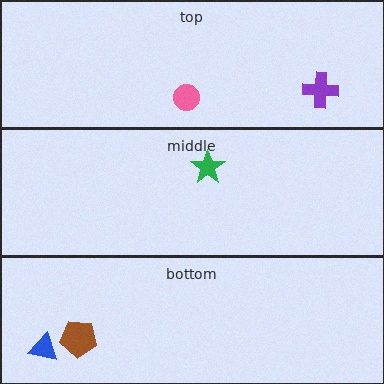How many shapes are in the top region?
2.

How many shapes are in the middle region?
1.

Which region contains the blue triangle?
The bottom region.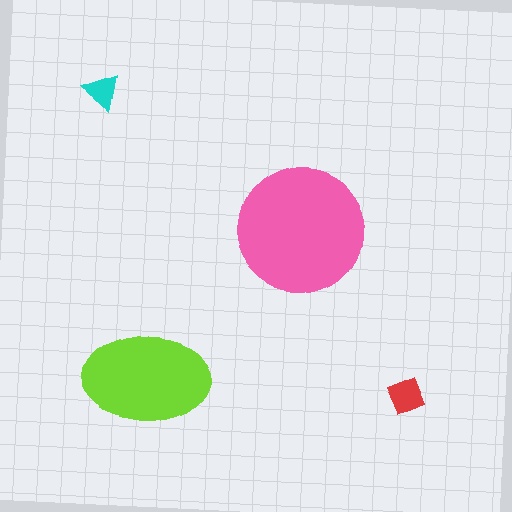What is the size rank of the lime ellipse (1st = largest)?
2nd.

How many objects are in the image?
There are 4 objects in the image.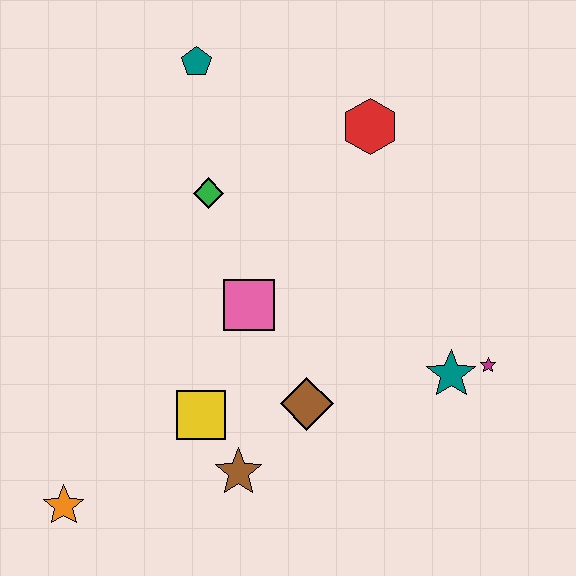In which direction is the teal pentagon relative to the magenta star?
The teal pentagon is above the magenta star.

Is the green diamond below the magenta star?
No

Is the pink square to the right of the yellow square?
Yes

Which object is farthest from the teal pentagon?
The orange star is farthest from the teal pentagon.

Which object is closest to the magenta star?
The teal star is closest to the magenta star.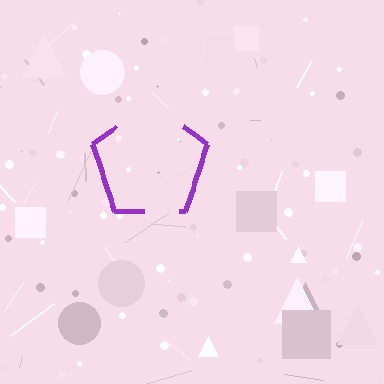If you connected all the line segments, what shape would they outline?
They would outline a pentagon.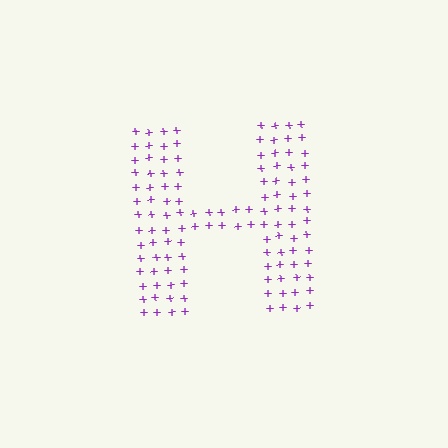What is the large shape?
The large shape is the letter H.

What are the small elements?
The small elements are plus signs.